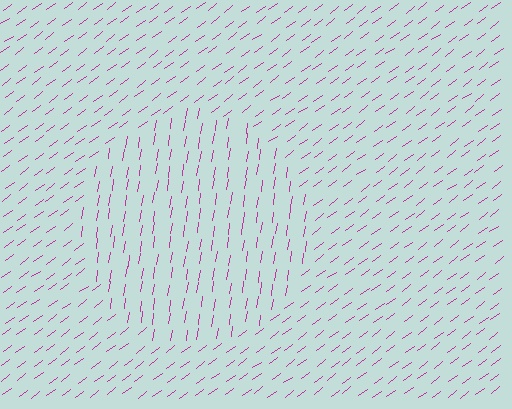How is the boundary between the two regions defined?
The boundary is defined purely by a change in line orientation (approximately 45 degrees difference). All lines are the same color and thickness.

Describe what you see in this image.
The image is filled with small magenta line segments. A circle region in the image has lines oriented differently from the surrounding lines, creating a visible texture boundary.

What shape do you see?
I see a circle.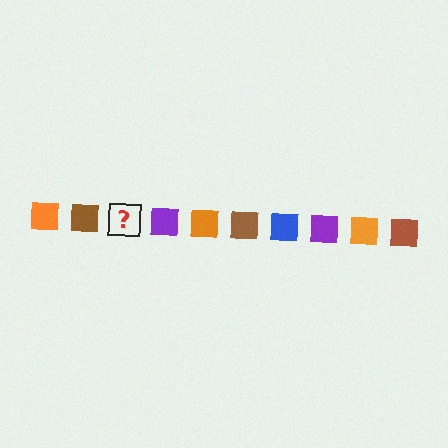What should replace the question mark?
The question mark should be replaced with a blue square.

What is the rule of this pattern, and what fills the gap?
The rule is that the pattern cycles through orange, brown, blue, purple squares. The gap should be filled with a blue square.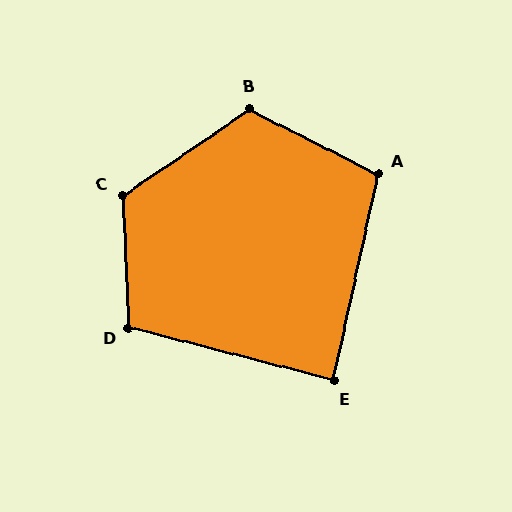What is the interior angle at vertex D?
Approximately 107 degrees (obtuse).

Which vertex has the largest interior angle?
C, at approximately 122 degrees.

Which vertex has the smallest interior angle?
E, at approximately 88 degrees.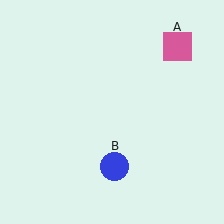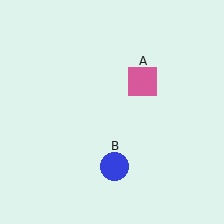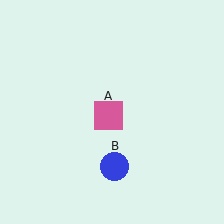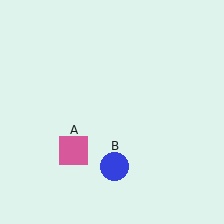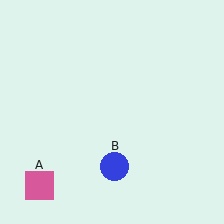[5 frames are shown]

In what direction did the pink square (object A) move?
The pink square (object A) moved down and to the left.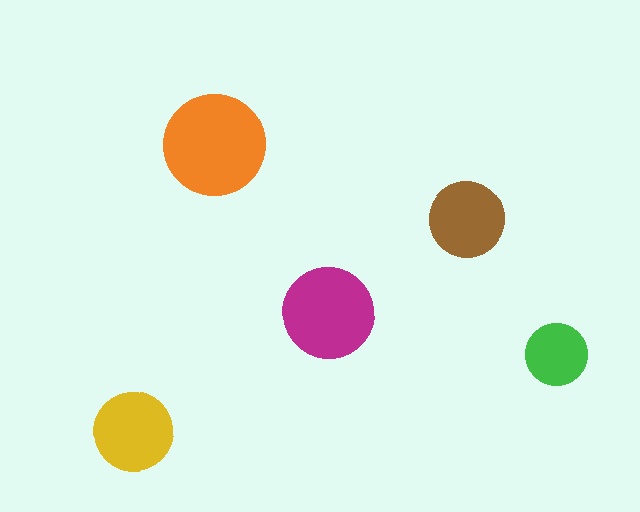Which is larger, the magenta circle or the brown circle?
The magenta one.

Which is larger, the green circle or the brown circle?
The brown one.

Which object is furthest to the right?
The green circle is rightmost.